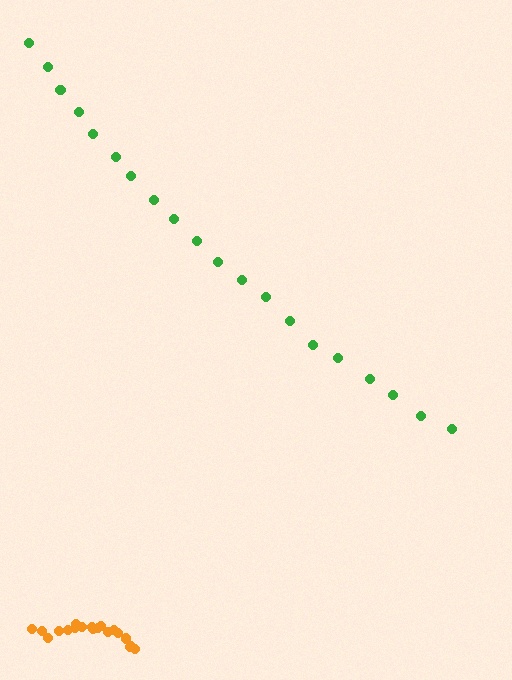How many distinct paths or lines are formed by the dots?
There are 2 distinct paths.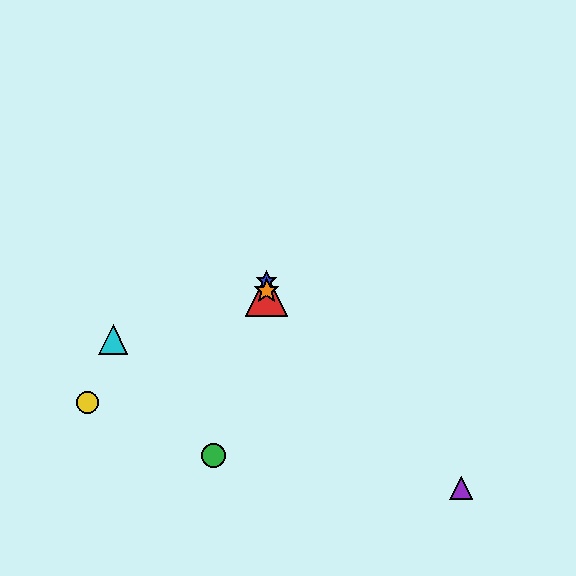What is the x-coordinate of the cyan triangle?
The cyan triangle is at x≈113.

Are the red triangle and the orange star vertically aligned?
Yes, both are at x≈267.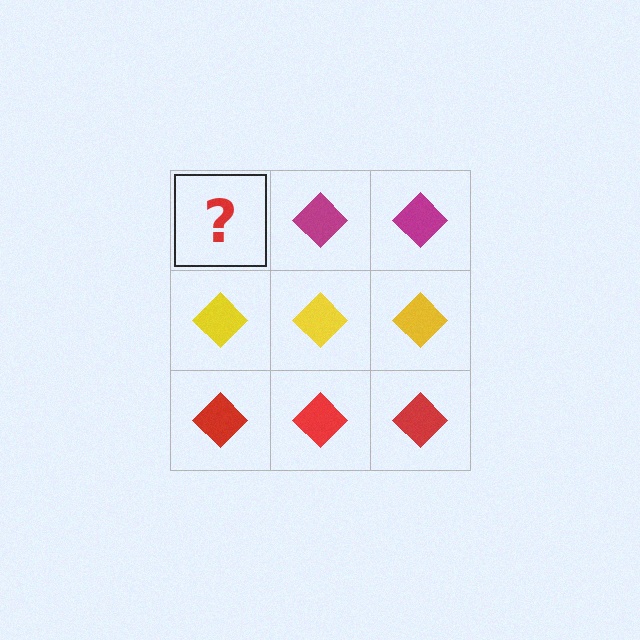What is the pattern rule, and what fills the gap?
The rule is that each row has a consistent color. The gap should be filled with a magenta diamond.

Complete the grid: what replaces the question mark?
The question mark should be replaced with a magenta diamond.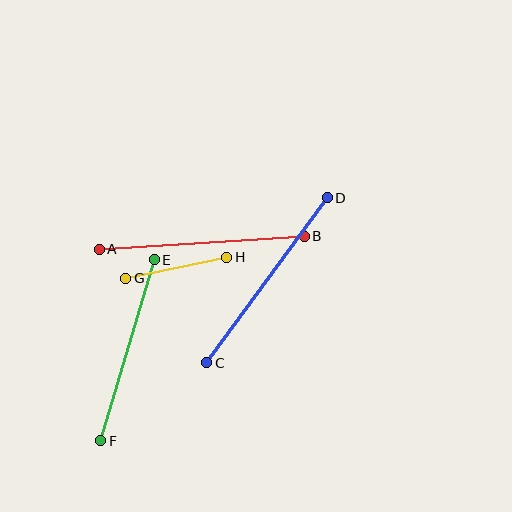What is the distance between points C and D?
The distance is approximately 204 pixels.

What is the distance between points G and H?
The distance is approximately 103 pixels.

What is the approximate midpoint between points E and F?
The midpoint is at approximately (127, 350) pixels.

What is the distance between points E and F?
The distance is approximately 189 pixels.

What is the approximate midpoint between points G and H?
The midpoint is at approximately (176, 268) pixels.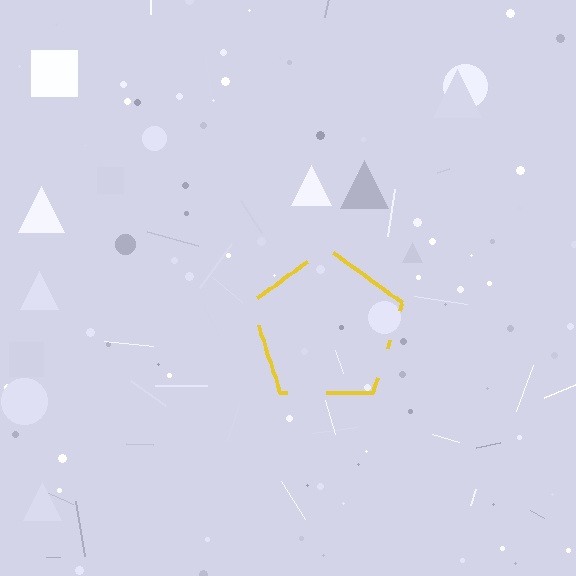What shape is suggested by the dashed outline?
The dashed outline suggests a pentagon.